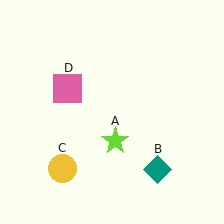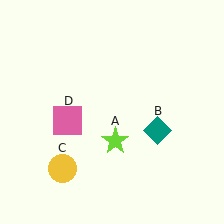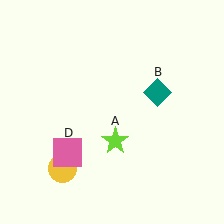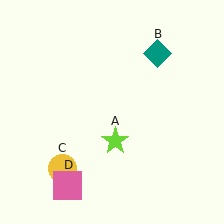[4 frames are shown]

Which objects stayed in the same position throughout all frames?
Lime star (object A) and yellow circle (object C) remained stationary.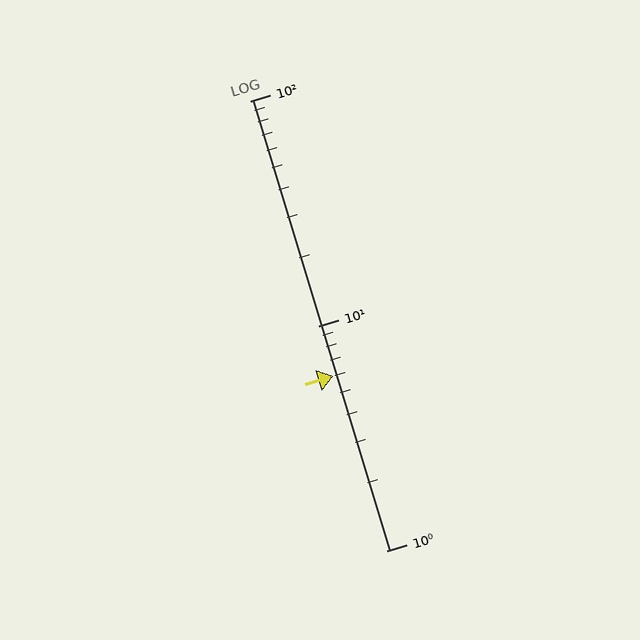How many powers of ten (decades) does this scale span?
The scale spans 2 decades, from 1 to 100.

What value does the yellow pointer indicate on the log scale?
The pointer indicates approximately 6.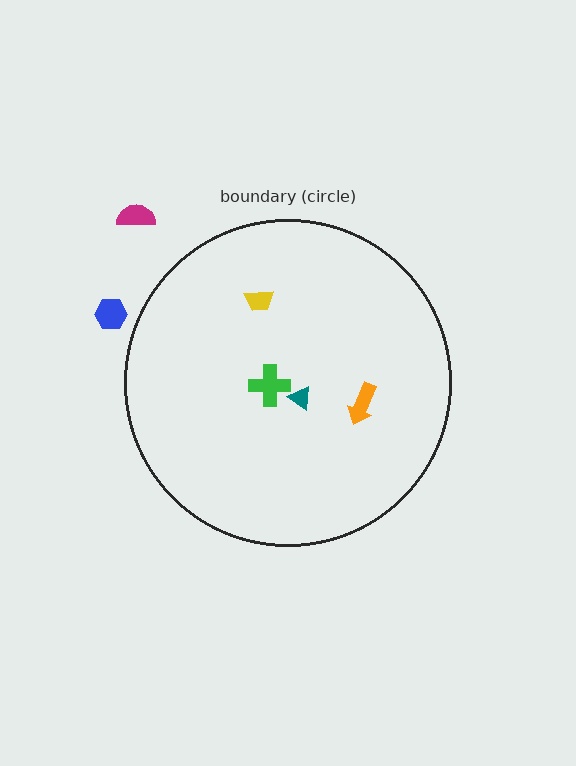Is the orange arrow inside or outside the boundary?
Inside.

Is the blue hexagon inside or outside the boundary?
Outside.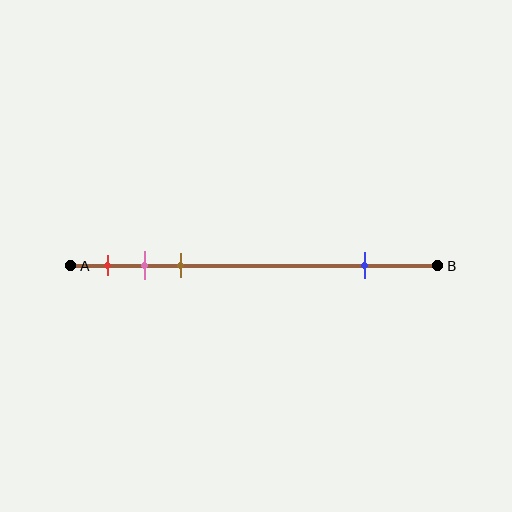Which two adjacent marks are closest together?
The pink and brown marks are the closest adjacent pair.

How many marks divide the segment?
There are 4 marks dividing the segment.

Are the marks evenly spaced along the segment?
No, the marks are not evenly spaced.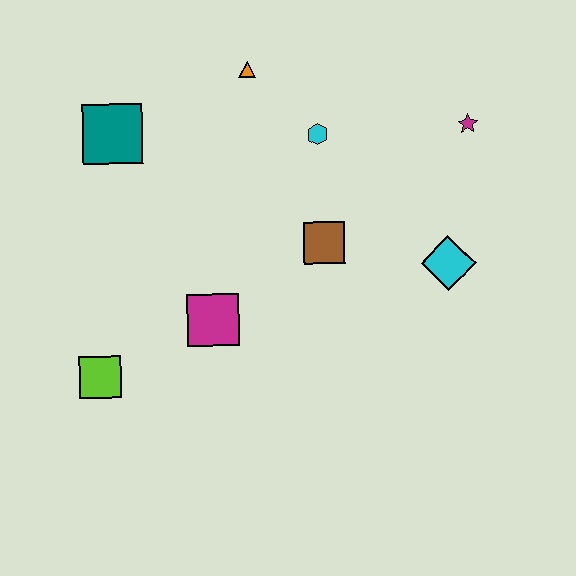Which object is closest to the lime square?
The magenta square is closest to the lime square.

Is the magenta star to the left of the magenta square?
No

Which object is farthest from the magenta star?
The lime square is farthest from the magenta star.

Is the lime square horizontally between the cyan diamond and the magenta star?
No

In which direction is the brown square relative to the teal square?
The brown square is to the right of the teal square.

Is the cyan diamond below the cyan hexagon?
Yes